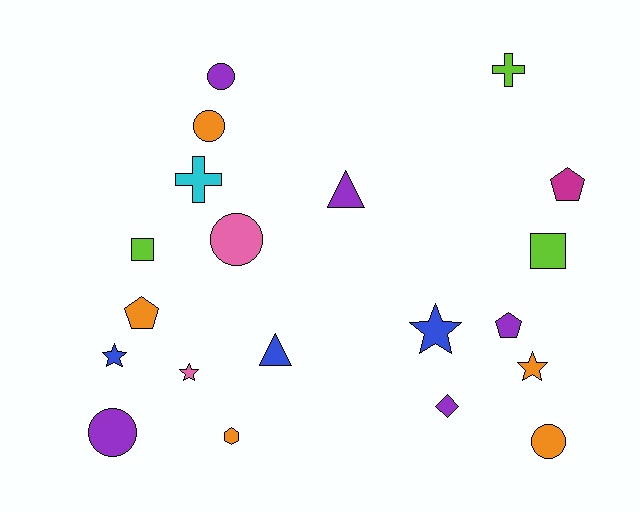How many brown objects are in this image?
There are no brown objects.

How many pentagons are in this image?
There are 3 pentagons.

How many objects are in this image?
There are 20 objects.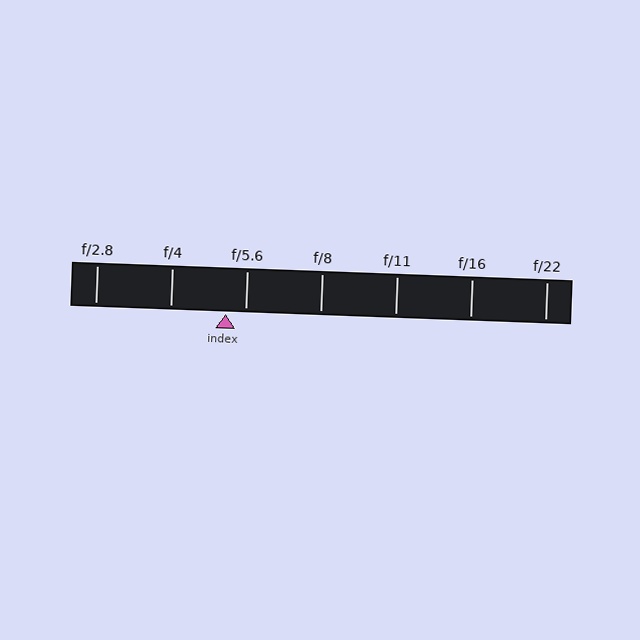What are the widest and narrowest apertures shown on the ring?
The widest aperture shown is f/2.8 and the narrowest is f/22.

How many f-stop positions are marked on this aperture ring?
There are 7 f-stop positions marked.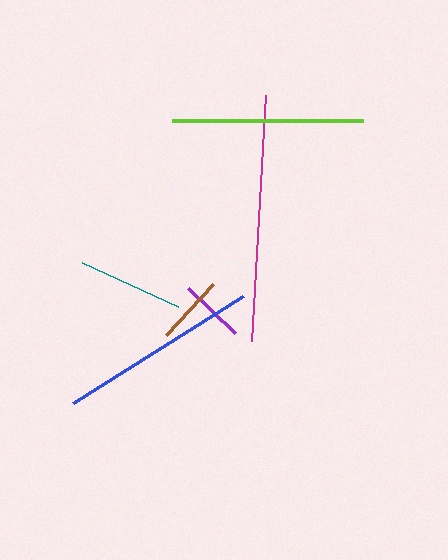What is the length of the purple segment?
The purple segment is approximately 65 pixels long.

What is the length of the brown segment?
The brown segment is approximately 69 pixels long.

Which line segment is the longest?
The magenta line is the longest at approximately 246 pixels.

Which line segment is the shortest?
The purple line is the shortest at approximately 65 pixels.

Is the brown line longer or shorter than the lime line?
The lime line is longer than the brown line.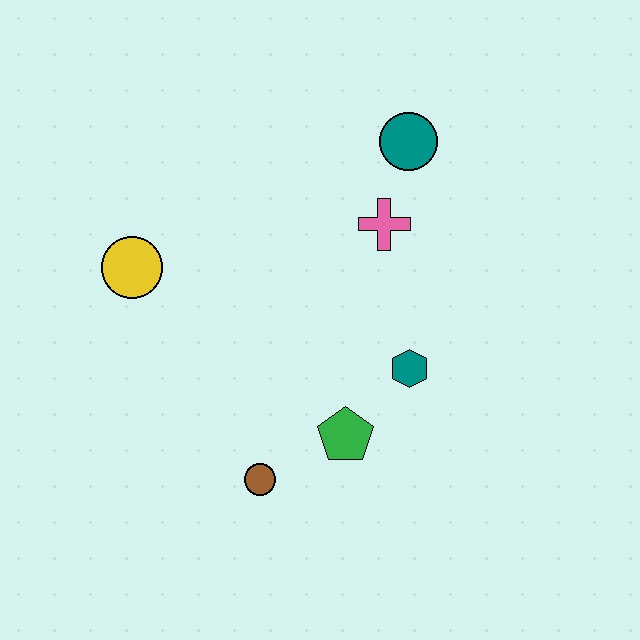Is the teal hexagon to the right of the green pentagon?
Yes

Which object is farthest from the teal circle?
The brown circle is farthest from the teal circle.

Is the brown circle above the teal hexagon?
No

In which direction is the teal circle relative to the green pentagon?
The teal circle is above the green pentagon.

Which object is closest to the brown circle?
The green pentagon is closest to the brown circle.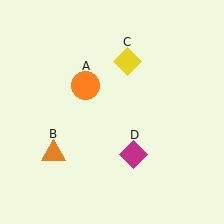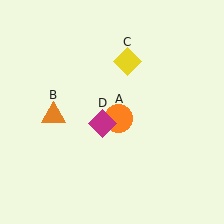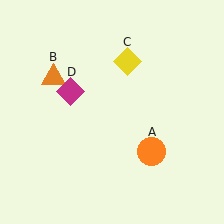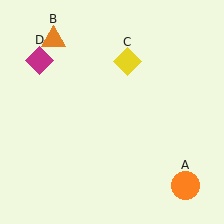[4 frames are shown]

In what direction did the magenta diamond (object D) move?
The magenta diamond (object D) moved up and to the left.